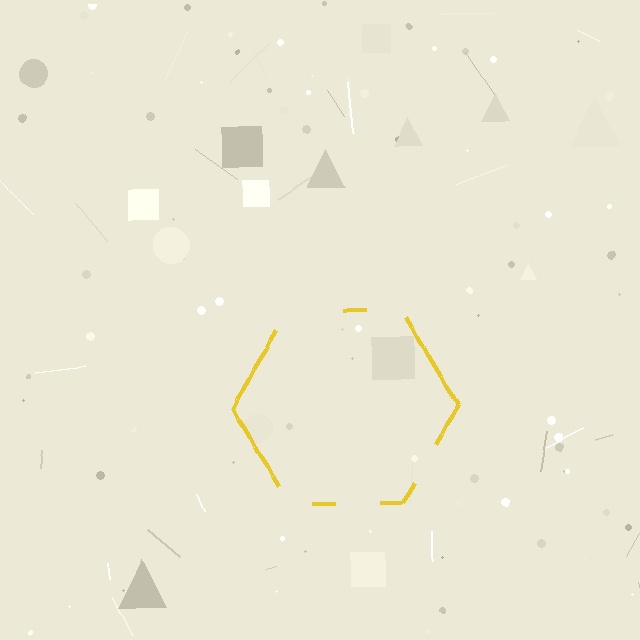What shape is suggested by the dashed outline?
The dashed outline suggests a hexagon.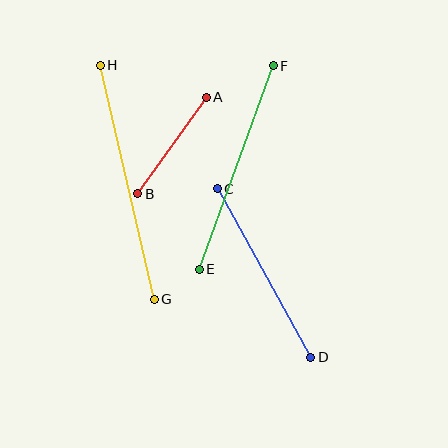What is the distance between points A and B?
The distance is approximately 118 pixels.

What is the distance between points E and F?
The distance is approximately 216 pixels.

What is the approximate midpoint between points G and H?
The midpoint is at approximately (127, 182) pixels.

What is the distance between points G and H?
The distance is approximately 240 pixels.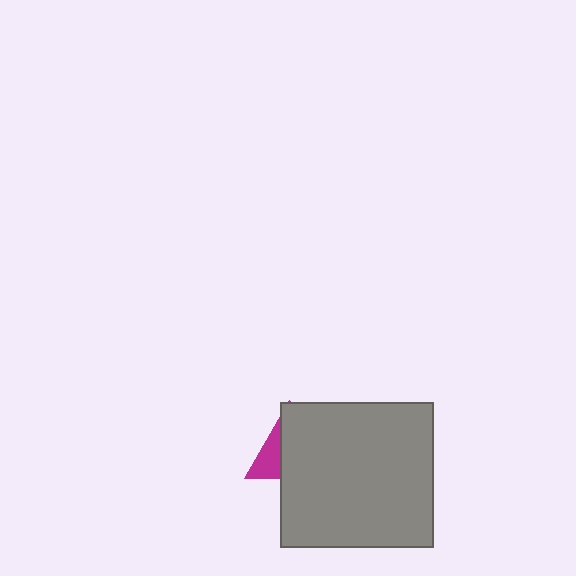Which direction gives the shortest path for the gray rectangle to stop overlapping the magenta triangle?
Moving right gives the shortest separation.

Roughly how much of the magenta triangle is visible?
A small part of it is visible (roughly 31%).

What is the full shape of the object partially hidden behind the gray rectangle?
The partially hidden object is a magenta triangle.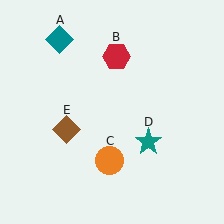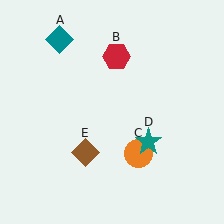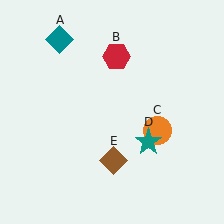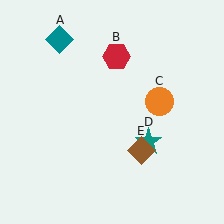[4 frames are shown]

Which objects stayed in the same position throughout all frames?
Teal diamond (object A) and red hexagon (object B) and teal star (object D) remained stationary.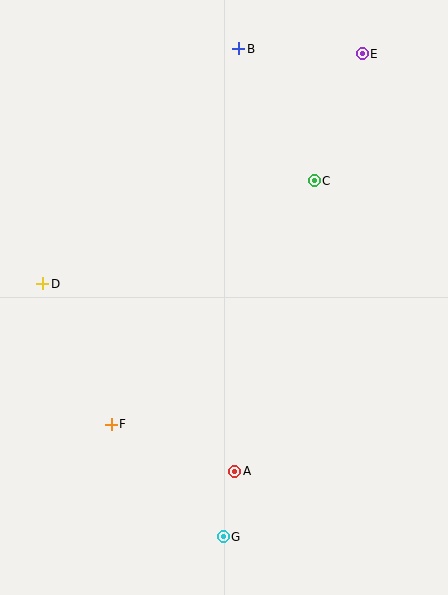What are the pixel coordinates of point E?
Point E is at (362, 54).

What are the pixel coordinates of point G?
Point G is at (223, 537).